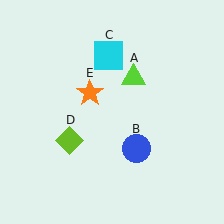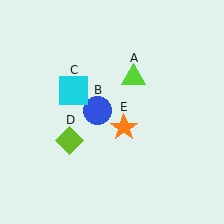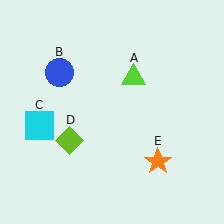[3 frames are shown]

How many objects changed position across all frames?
3 objects changed position: blue circle (object B), cyan square (object C), orange star (object E).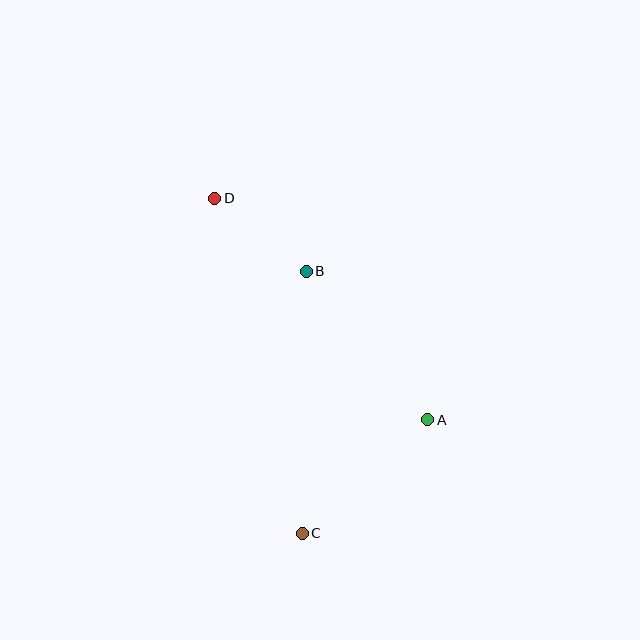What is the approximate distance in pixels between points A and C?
The distance between A and C is approximately 169 pixels.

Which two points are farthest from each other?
Points C and D are farthest from each other.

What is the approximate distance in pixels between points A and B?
The distance between A and B is approximately 192 pixels.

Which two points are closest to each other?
Points B and D are closest to each other.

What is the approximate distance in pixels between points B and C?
The distance between B and C is approximately 262 pixels.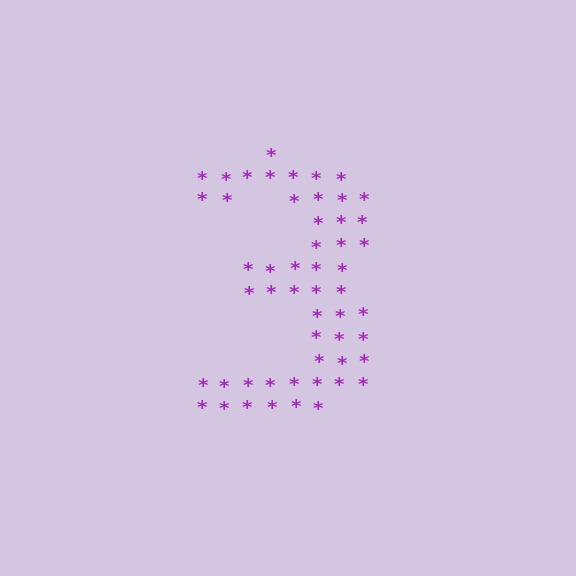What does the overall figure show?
The overall figure shows the digit 3.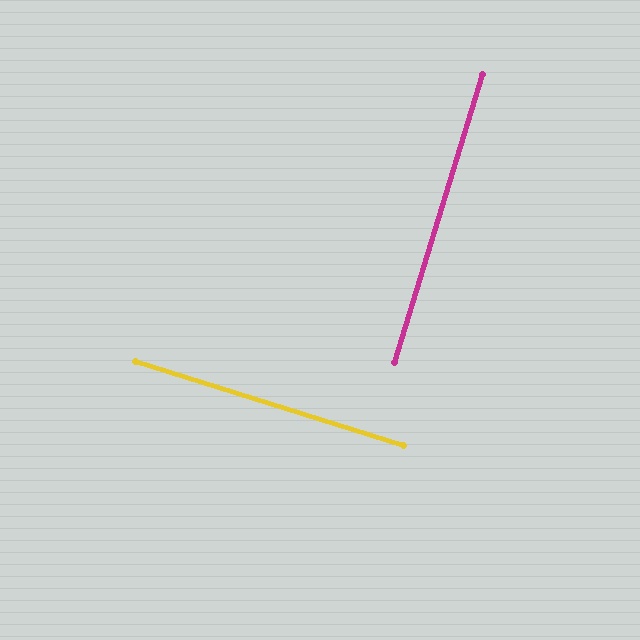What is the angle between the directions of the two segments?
Approximately 90 degrees.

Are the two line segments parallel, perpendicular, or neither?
Perpendicular — they meet at approximately 90°.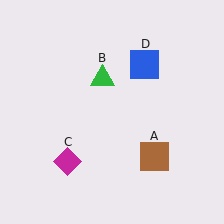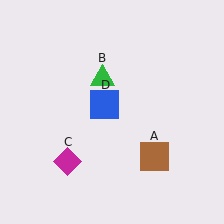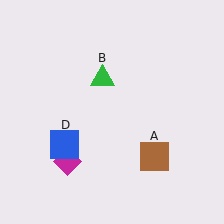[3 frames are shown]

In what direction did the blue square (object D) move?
The blue square (object D) moved down and to the left.